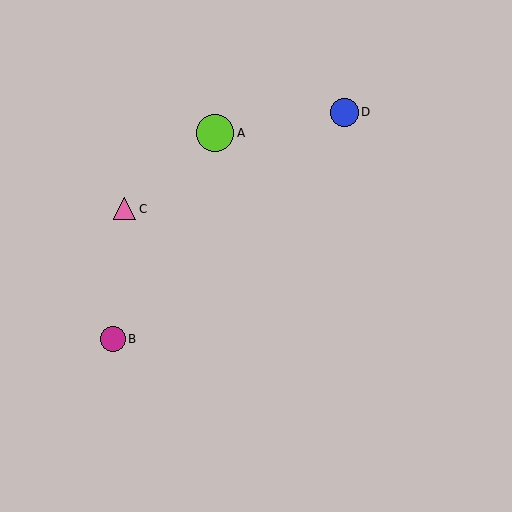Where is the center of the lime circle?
The center of the lime circle is at (215, 133).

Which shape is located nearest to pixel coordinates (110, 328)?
The magenta circle (labeled B) at (113, 339) is nearest to that location.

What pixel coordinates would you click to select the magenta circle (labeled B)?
Click at (113, 339) to select the magenta circle B.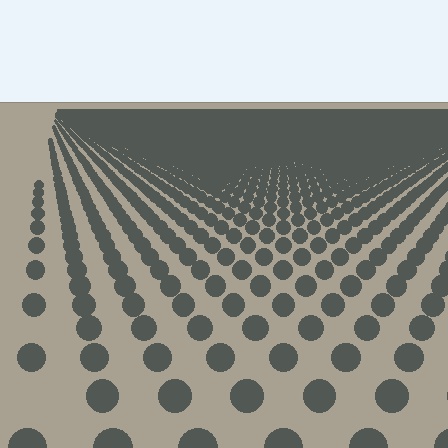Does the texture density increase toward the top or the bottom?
Density increases toward the top.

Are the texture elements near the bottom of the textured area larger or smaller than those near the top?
Larger. Near the bottom, elements are closer to the viewer and appear at a bigger on-screen size.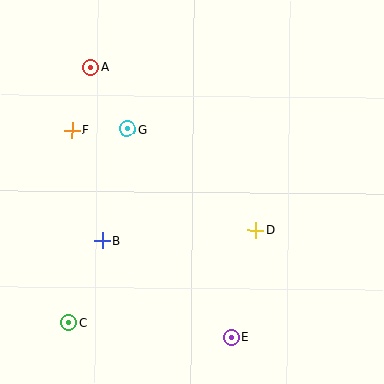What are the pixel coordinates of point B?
Point B is at (102, 241).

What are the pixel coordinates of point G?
Point G is at (127, 129).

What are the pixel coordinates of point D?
Point D is at (255, 230).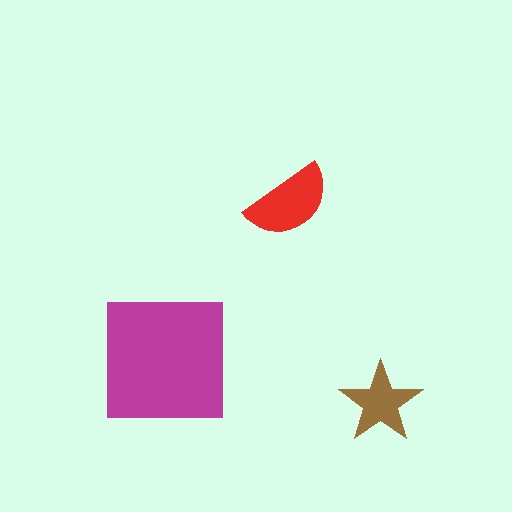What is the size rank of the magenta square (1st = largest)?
1st.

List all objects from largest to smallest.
The magenta square, the red semicircle, the brown star.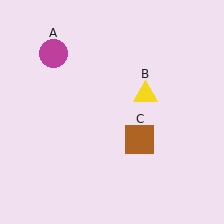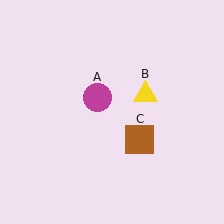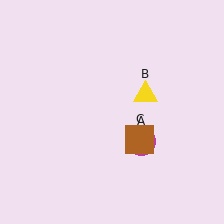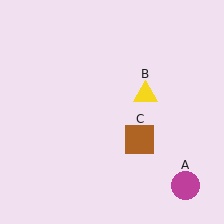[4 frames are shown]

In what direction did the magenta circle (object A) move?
The magenta circle (object A) moved down and to the right.